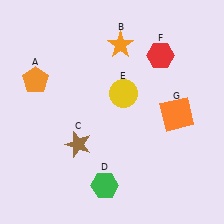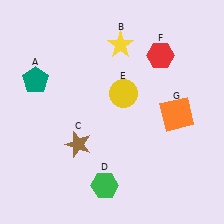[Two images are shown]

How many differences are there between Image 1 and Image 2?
There are 2 differences between the two images.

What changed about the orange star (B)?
In Image 1, B is orange. In Image 2, it changed to yellow.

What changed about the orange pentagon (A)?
In Image 1, A is orange. In Image 2, it changed to teal.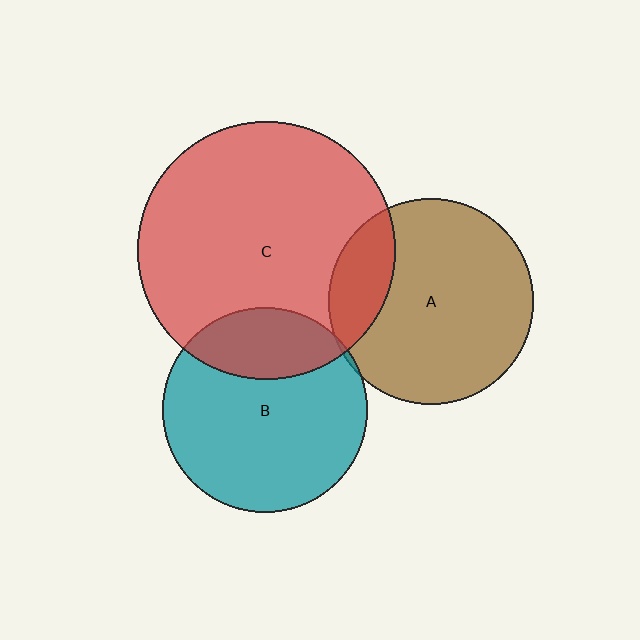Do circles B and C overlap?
Yes.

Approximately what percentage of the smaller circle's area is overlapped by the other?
Approximately 25%.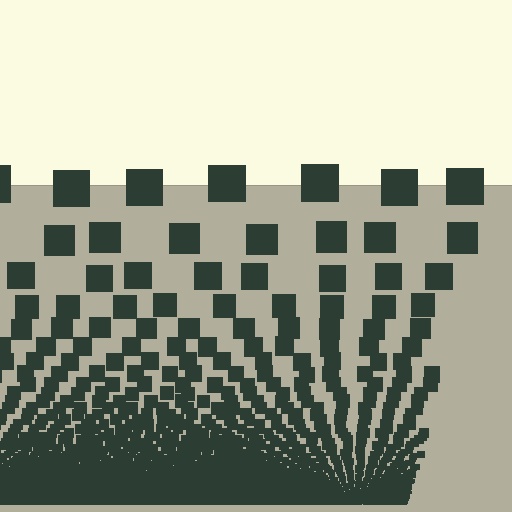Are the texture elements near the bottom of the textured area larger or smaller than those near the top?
Smaller. The gradient is inverted — elements near the bottom are smaller and denser.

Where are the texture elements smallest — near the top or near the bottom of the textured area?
Near the bottom.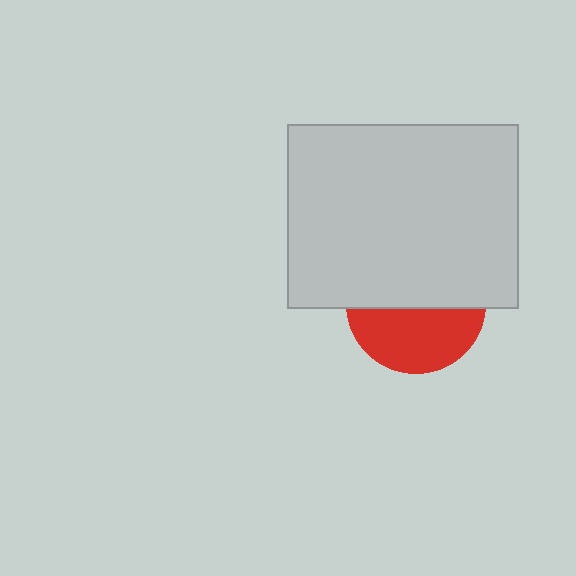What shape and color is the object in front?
The object in front is a light gray rectangle.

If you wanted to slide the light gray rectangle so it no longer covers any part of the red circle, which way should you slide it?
Slide it up — that is the most direct way to separate the two shapes.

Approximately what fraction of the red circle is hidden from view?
Roughly 55% of the red circle is hidden behind the light gray rectangle.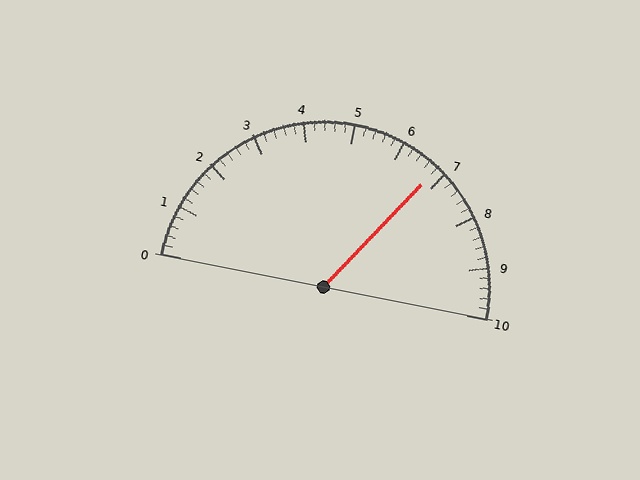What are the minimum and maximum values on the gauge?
The gauge ranges from 0 to 10.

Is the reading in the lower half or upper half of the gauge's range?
The reading is in the upper half of the range (0 to 10).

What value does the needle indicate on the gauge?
The needle indicates approximately 6.8.